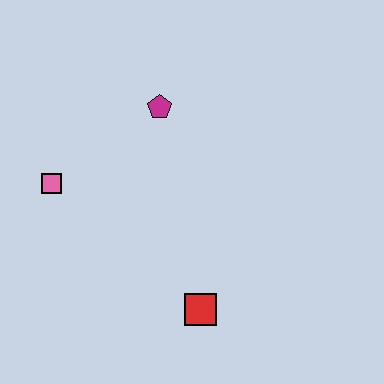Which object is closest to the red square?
The pink square is closest to the red square.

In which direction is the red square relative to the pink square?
The red square is to the right of the pink square.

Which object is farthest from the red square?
The magenta pentagon is farthest from the red square.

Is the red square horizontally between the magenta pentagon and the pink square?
No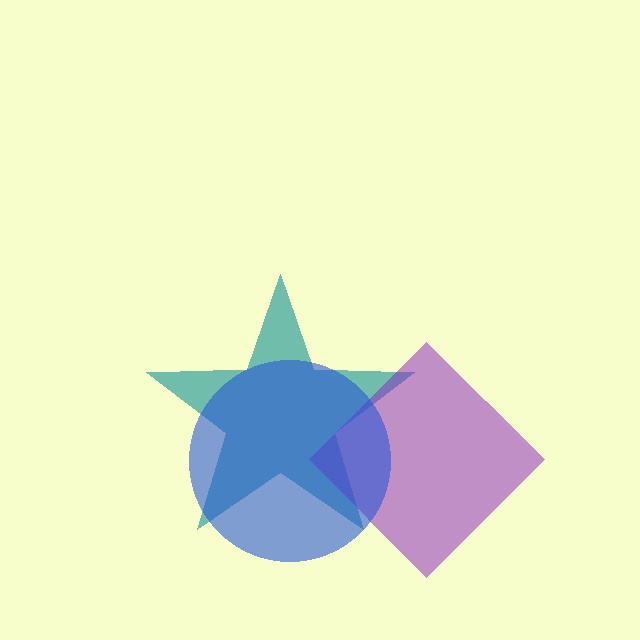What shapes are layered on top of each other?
The layered shapes are: a teal star, a purple diamond, a blue circle.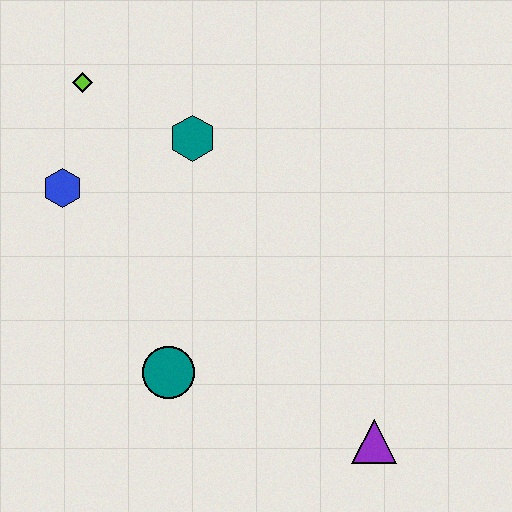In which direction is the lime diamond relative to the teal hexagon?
The lime diamond is to the left of the teal hexagon.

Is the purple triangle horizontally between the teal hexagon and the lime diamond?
No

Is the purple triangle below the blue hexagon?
Yes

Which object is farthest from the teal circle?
The lime diamond is farthest from the teal circle.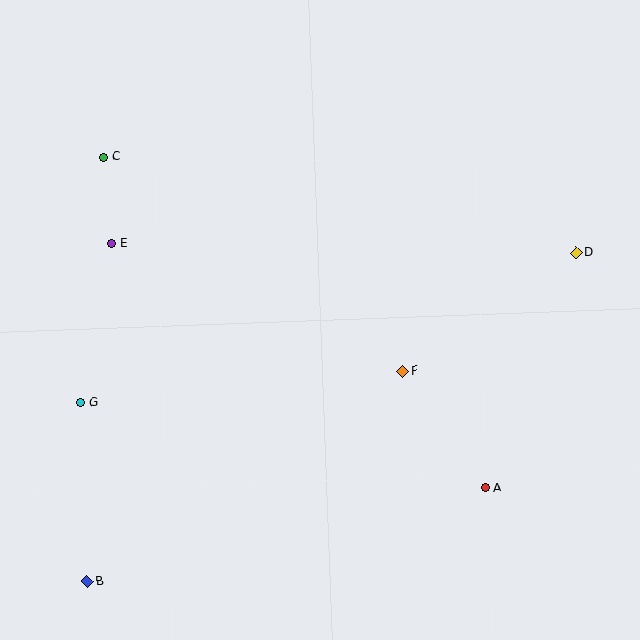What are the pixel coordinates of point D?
Point D is at (576, 253).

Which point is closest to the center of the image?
Point F at (403, 371) is closest to the center.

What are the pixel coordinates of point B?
Point B is at (87, 582).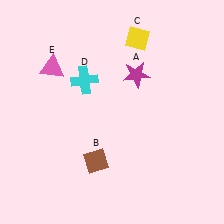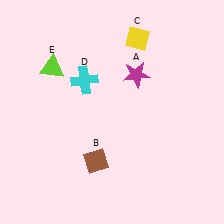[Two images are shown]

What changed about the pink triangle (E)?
In Image 1, E is pink. In Image 2, it changed to lime.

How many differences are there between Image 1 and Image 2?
There is 1 difference between the two images.